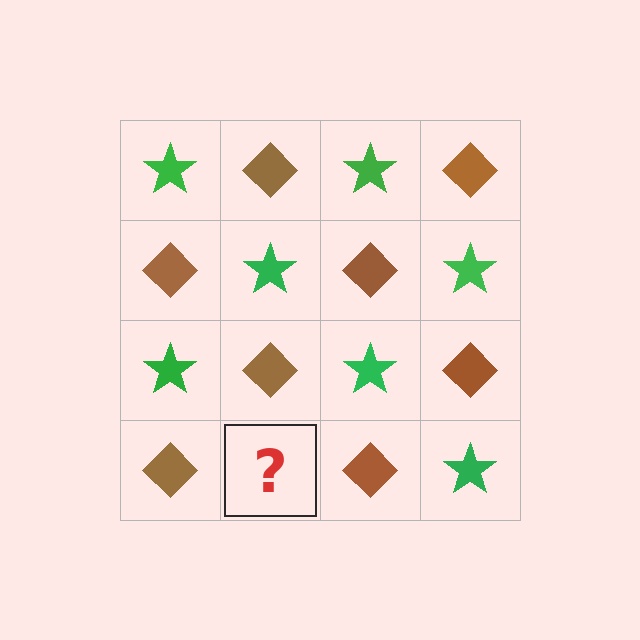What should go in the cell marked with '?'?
The missing cell should contain a green star.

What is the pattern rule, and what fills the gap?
The rule is that it alternates green star and brown diamond in a checkerboard pattern. The gap should be filled with a green star.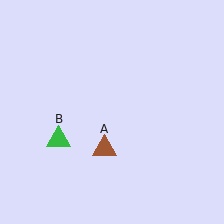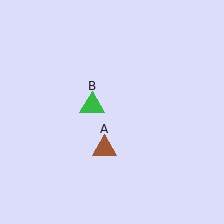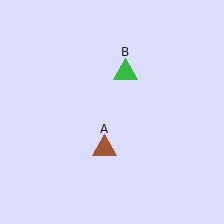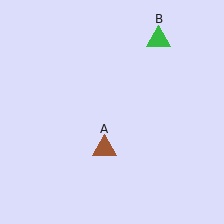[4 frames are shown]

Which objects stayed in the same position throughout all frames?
Brown triangle (object A) remained stationary.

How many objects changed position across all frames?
1 object changed position: green triangle (object B).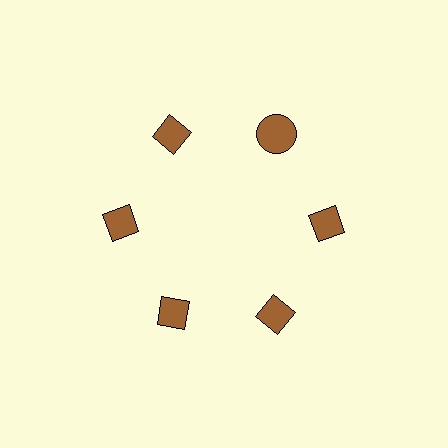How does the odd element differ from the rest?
It has a different shape: circle instead of diamond.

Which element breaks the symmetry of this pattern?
The brown circle at roughly the 1 o'clock position breaks the symmetry. All other shapes are brown diamonds.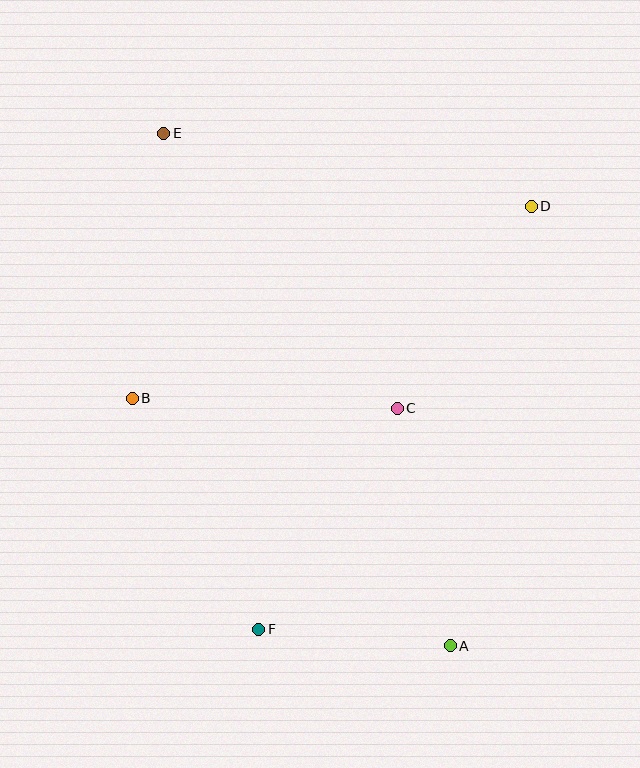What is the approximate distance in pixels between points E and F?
The distance between E and F is approximately 505 pixels.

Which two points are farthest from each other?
Points A and E are farthest from each other.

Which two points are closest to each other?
Points A and F are closest to each other.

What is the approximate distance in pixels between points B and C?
The distance between B and C is approximately 265 pixels.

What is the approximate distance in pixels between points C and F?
The distance between C and F is approximately 261 pixels.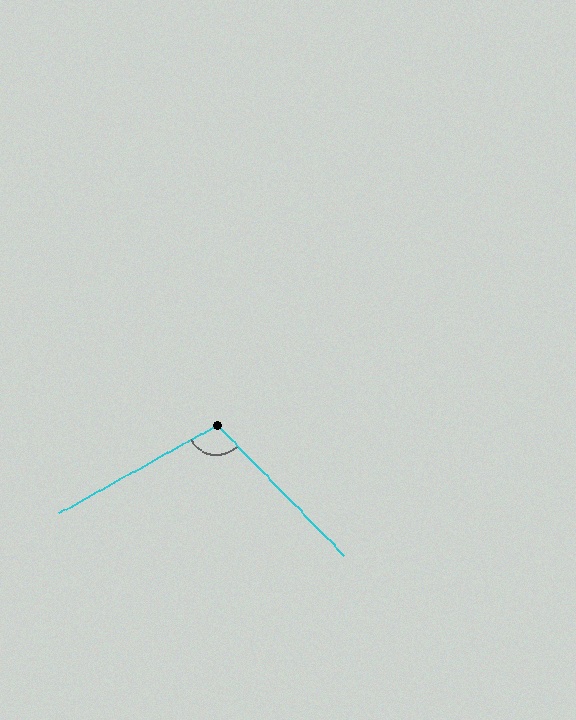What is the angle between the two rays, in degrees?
Approximately 105 degrees.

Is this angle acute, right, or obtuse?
It is obtuse.